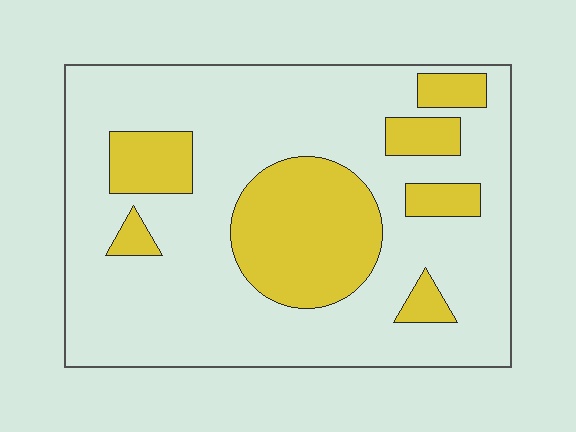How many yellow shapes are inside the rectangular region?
7.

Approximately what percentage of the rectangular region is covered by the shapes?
Approximately 25%.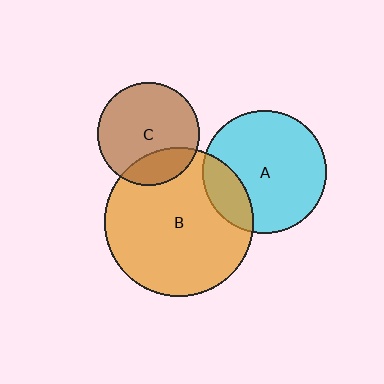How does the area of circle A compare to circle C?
Approximately 1.4 times.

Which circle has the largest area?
Circle B (orange).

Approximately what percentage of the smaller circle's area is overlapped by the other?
Approximately 20%.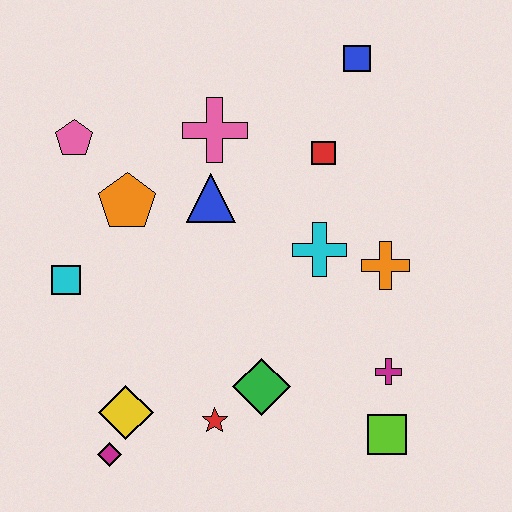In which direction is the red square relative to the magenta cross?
The red square is above the magenta cross.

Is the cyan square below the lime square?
No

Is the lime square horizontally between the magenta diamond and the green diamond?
No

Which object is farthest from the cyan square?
The blue square is farthest from the cyan square.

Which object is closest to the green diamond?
The red star is closest to the green diamond.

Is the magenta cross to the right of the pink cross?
Yes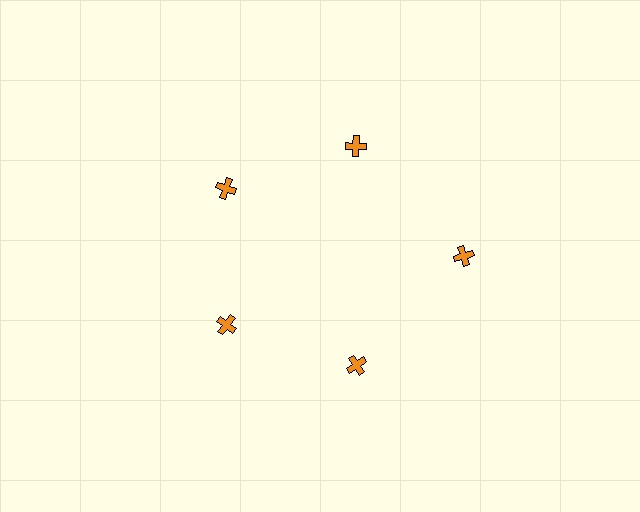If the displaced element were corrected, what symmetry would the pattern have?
It would have 5-fold rotational symmetry — the pattern would map onto itself every 72 degrees.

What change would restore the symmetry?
The symmetry would be restored by moving it inward, back onto the ring so that all 5 crosses sit at equal angles and equal distance from the center.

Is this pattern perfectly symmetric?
No. The 5 orange crosses are arranged in a ring, but one element near the 3 o'clock position is pushed outward from the center, breaking the 5-fold rotational symmetry.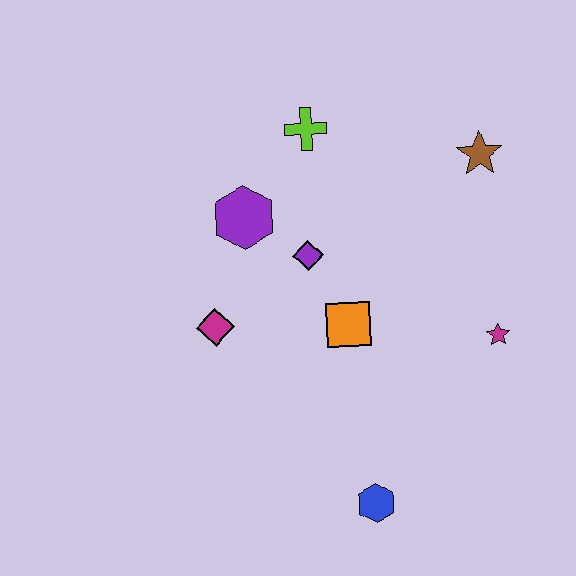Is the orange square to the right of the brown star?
No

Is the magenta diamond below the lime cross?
Yes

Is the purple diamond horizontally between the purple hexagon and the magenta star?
Yes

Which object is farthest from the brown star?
The blue hexagon is farthest from the brown star.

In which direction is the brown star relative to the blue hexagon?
The brown star is above the blue hexagon.